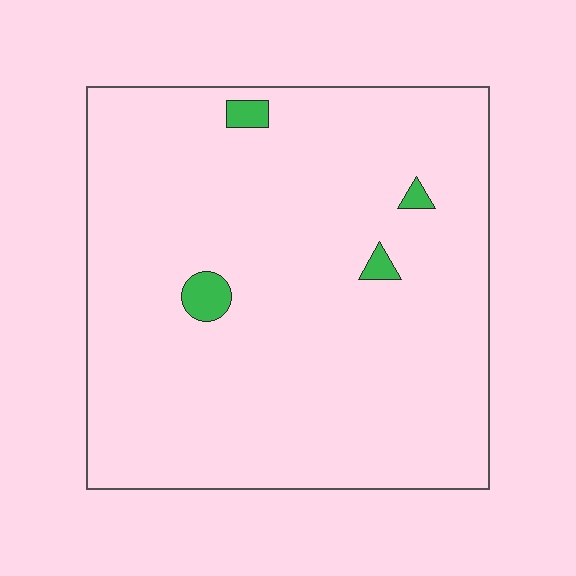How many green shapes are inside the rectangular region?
4.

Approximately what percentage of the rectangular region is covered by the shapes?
Approximately 5%.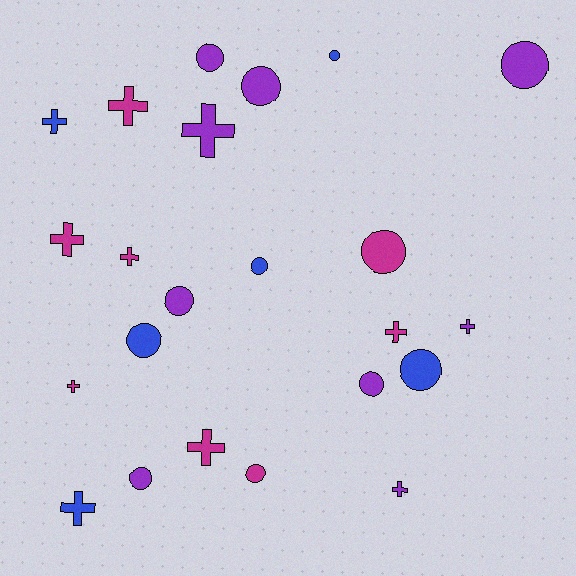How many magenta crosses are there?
There are 6 magenta crosses.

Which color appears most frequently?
Purple, with 9 objects.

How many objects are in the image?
There are 23 objects.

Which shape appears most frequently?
Circle, with 12 objects.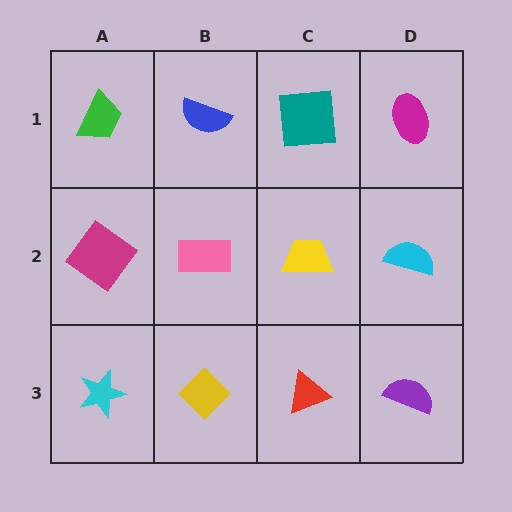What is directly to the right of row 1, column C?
A magenta ellipse.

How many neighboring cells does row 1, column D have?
2.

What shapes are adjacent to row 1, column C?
A yellow trapezoid (row 2, column C), a blue semicircle (row 1, column B), a magenta ellipse (row 1, column D).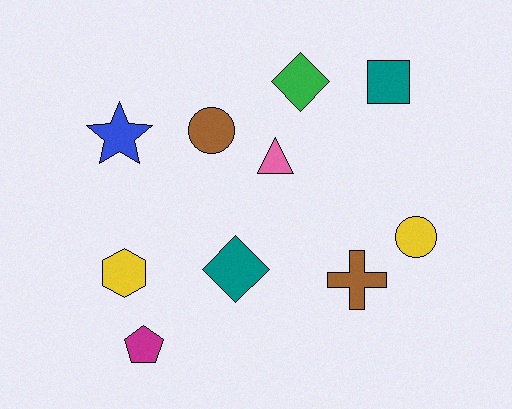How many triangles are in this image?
There is 1 triangle.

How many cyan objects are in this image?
There are no cyan objects.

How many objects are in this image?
There are 10 objects.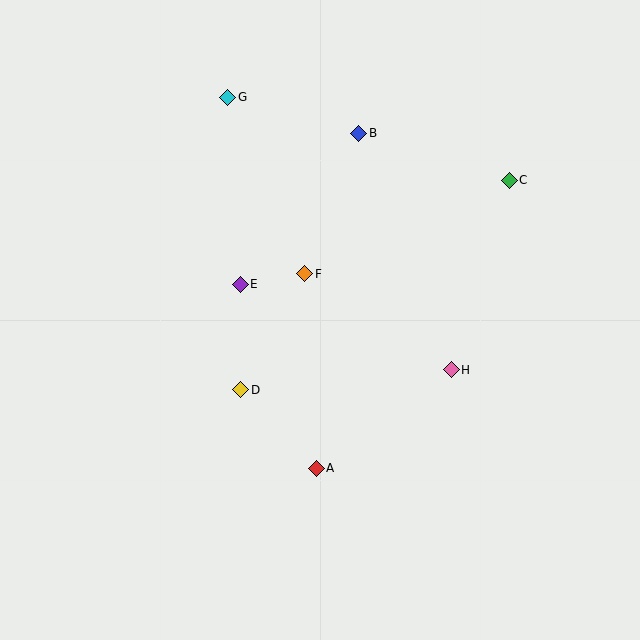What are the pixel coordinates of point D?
Point D is at (241, 390).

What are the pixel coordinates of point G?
Point G is at (228, 97).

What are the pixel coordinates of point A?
Point A is at (316, 468).